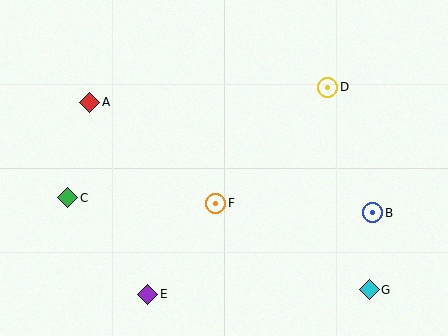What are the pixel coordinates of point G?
Point G is at (369, 290).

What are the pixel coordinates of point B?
Point B is at (373, 213).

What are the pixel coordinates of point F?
Point F is at (216, 203).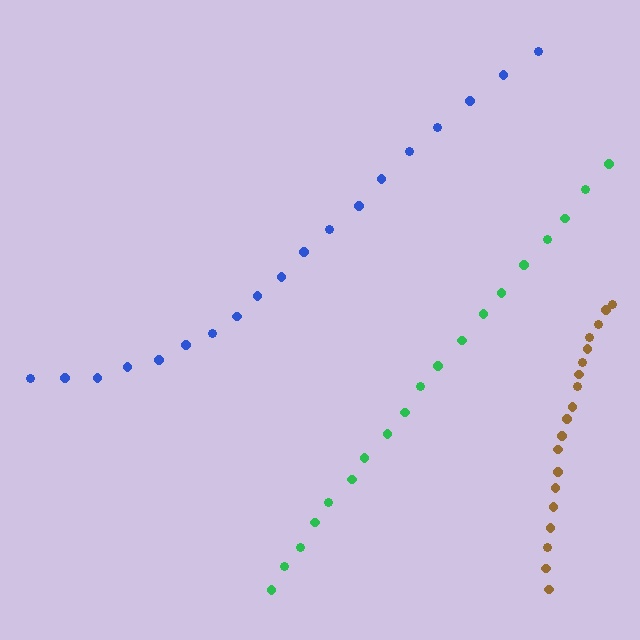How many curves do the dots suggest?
There are 3 distinct paths.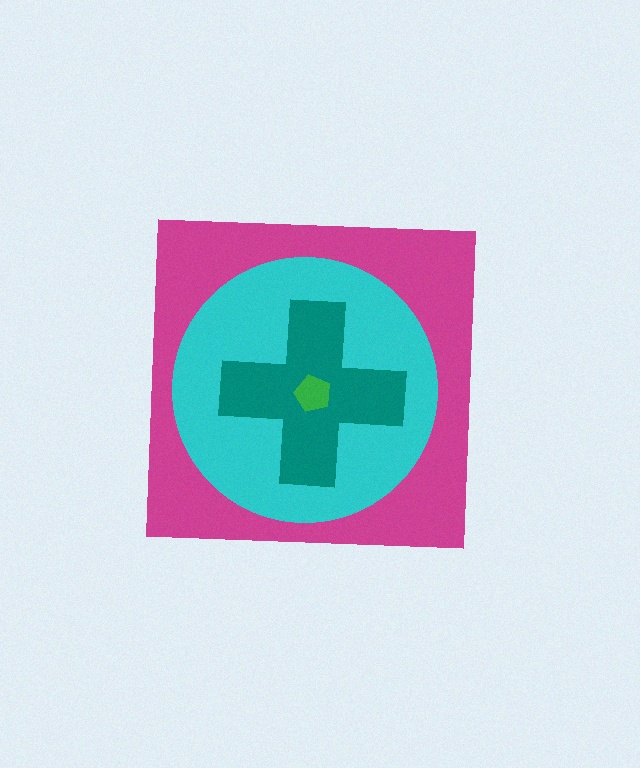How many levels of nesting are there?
4.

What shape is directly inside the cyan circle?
The teal cross.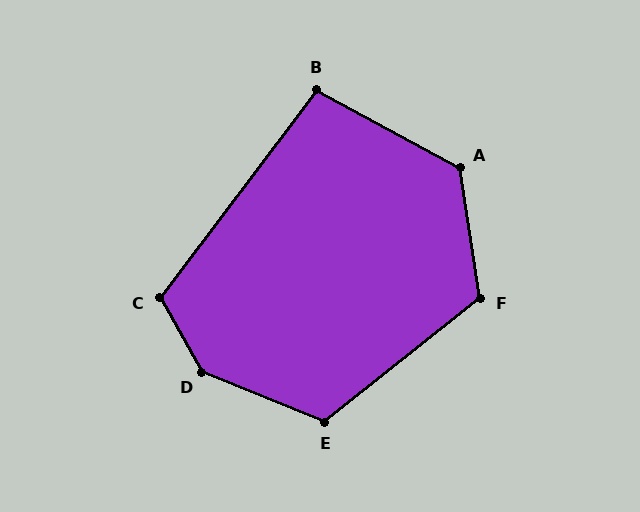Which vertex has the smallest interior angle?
B, at approximately 99 degrees.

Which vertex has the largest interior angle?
D, at approximately 141 degrees.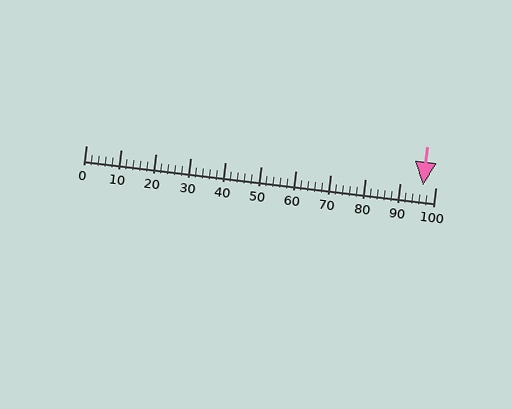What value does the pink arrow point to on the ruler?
The pink arrow points to approximately 96.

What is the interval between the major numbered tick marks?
The major tick marks are spaced 10 units apart.